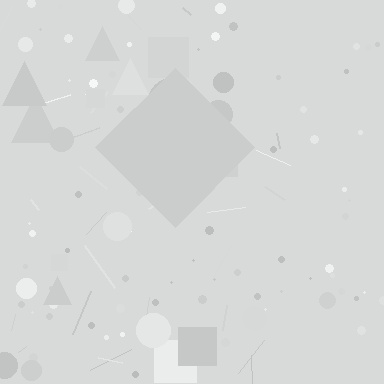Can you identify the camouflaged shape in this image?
The camouflaged shape is a diamond.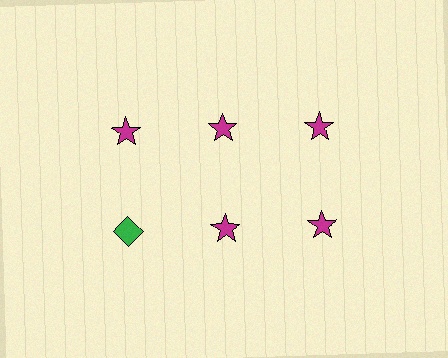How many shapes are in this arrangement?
There are 6 shapes arranged in a grid pattern.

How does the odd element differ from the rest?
It differs in both color (green instead of magenta) and shape (diamond instead of star).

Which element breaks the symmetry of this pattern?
The green diamond in the second row, leftmost column breaks the symmetry. All other shapes are magenta stars.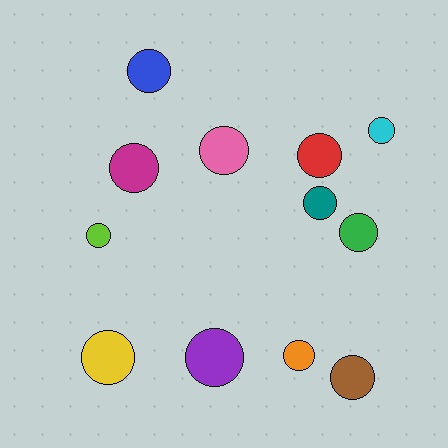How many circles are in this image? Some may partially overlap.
There are 12 circles.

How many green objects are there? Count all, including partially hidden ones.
There is 1 green object.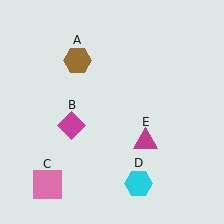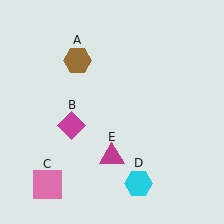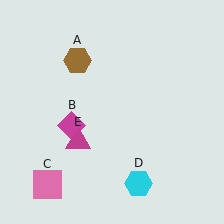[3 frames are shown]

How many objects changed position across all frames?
1 object changed position: magenta triangle (object E).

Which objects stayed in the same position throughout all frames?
Brown hexagon (object A) and magenta diamond (object B) and pink square (object C) and cyan hexagon (object D) remained stationary.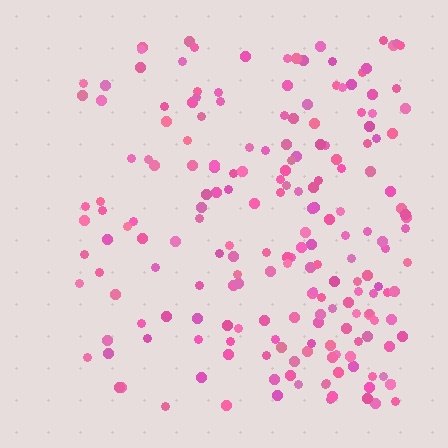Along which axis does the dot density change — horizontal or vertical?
Horizontal.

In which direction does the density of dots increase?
From left to right, with the right side densest.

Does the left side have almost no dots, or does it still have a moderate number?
Still a moderate number, just noticeably fewer than the right.